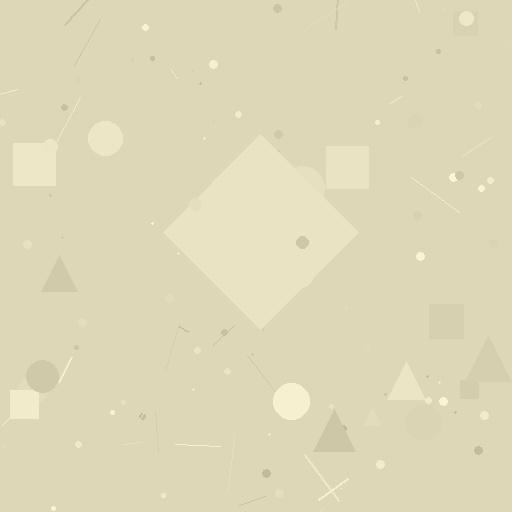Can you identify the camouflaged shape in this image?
The camouflaged shape is a diamond.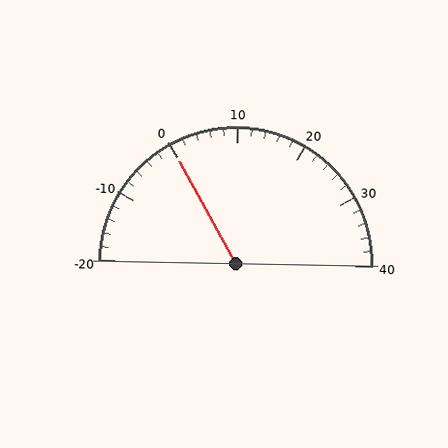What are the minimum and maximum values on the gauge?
The gauge ranges from -20 to 40.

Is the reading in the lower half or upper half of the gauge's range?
The reading is in the lower half of the range (-20 to 40).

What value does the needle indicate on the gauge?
The needle indicates approximately 0.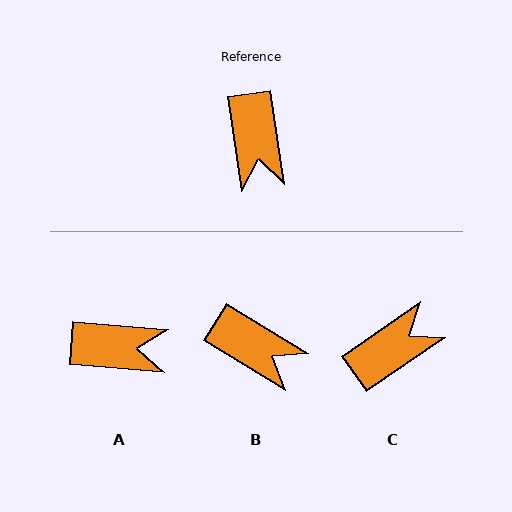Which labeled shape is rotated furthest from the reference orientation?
C, about 116 degrees away.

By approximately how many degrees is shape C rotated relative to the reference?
Approximately 116 degrees counter-clockwise.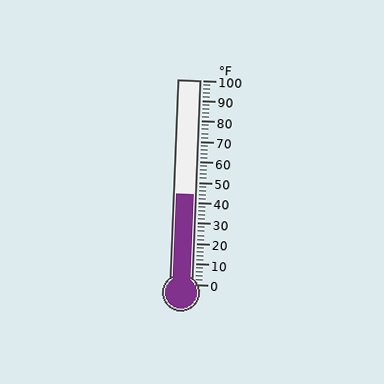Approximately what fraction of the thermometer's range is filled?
The thermometer is filled to approximately 45% of its range.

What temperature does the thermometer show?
The thermometer shows approximately 44°F.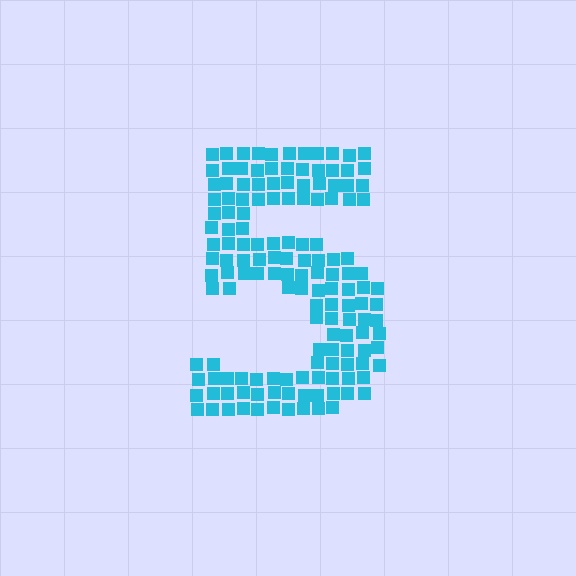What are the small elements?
The small elements are squares.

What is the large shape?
The large shape is the digit 5.